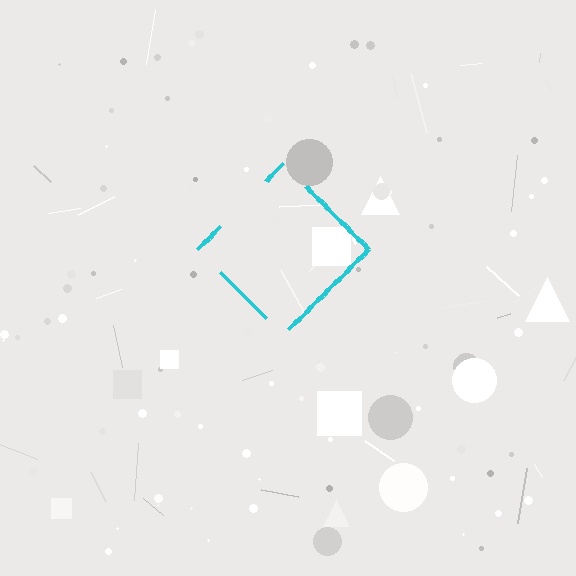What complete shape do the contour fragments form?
The contour fragments form a diamond.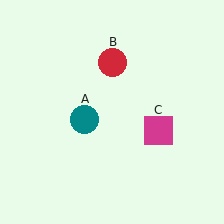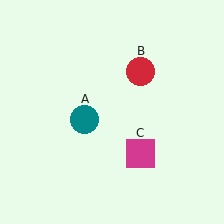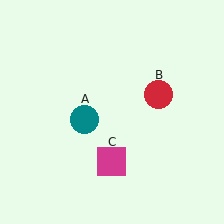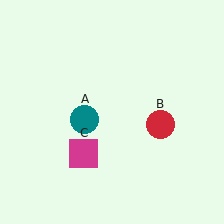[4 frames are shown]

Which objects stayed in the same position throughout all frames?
Teal circle (object A) remained stationary.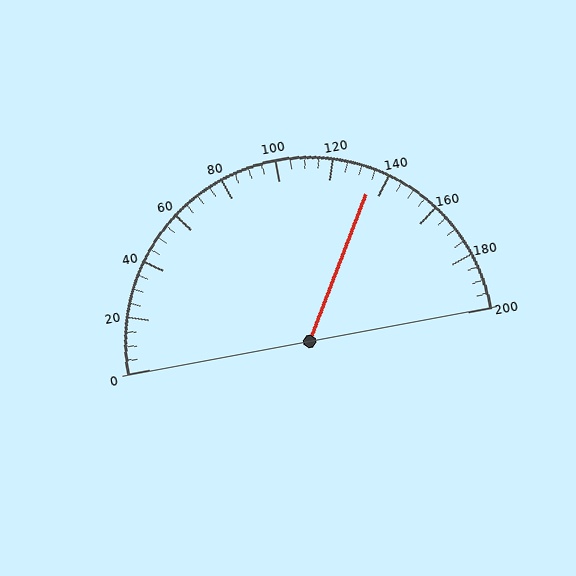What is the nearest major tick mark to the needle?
The nearest major tick mark is 140.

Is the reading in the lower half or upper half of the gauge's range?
The reading is in the upper half of the range (0 to 200).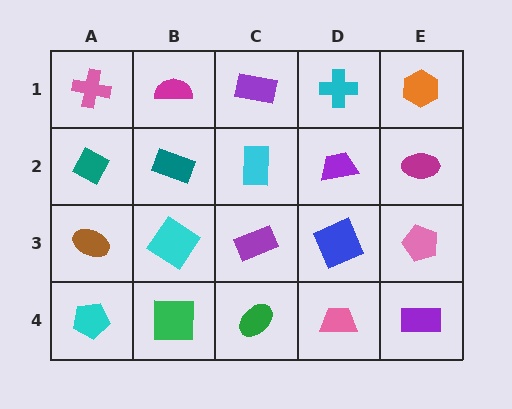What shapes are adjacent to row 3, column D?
A purple trapezoid (row 2, column D), a pink trapezoid (row 4, column D), a purple rectangle (row 3, column C), a pink pentagon (row 3, column E).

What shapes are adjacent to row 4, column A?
A brown ellipse (row 3, column A), a green square (row 4, column B).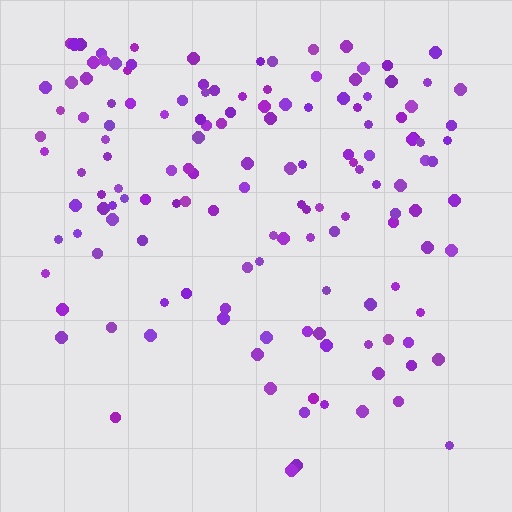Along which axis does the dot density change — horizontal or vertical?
Vertical.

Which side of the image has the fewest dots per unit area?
The bottom.